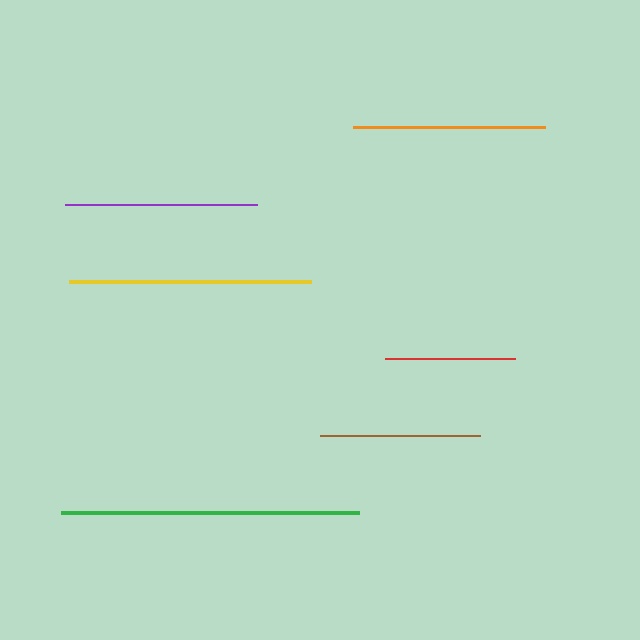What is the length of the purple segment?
The purple segment is approximately 191 pixels long.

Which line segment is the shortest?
The red line is the shortest at approximately 129 pixels.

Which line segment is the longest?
The green line is the longest at approximately 298 pixels.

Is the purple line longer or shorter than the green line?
The green line is longer than the purple line.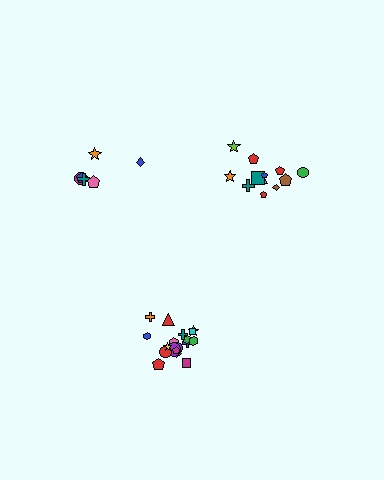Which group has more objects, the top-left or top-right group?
The top-right group.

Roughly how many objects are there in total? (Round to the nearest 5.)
Roughly 35 objects in total.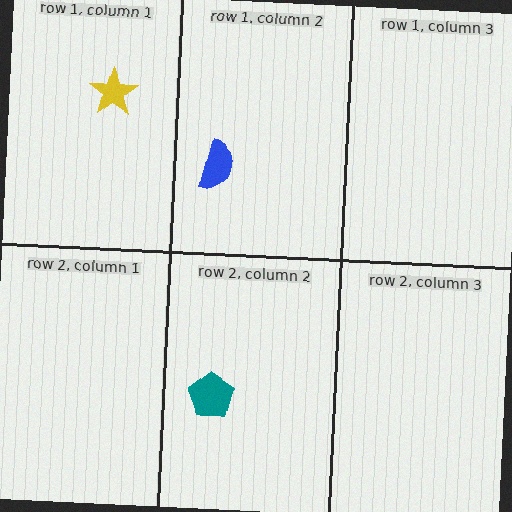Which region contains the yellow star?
The row 1, column 1 region.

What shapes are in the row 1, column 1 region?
The yellow star.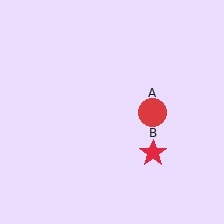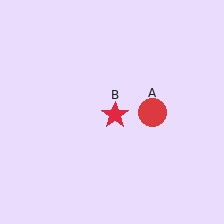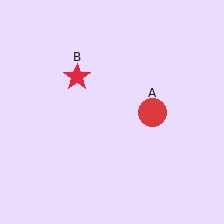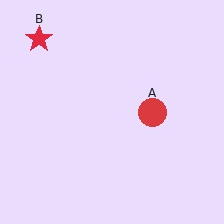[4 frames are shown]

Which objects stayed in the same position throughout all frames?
Red circle (object A) remained stationary.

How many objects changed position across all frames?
1 object changed position: red star (object B).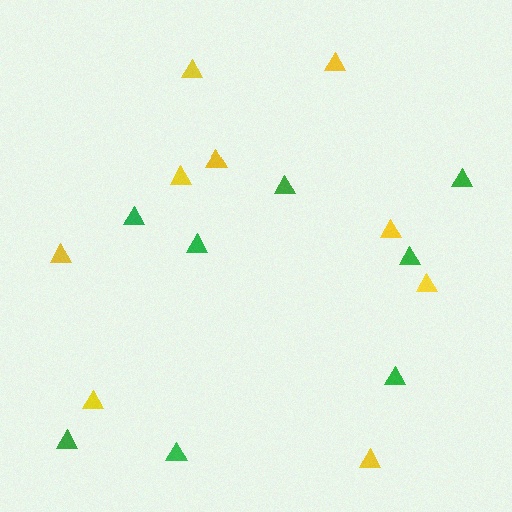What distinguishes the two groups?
There are 2 groups: one group of green triangles (8) and one group of yellow triangles (9).